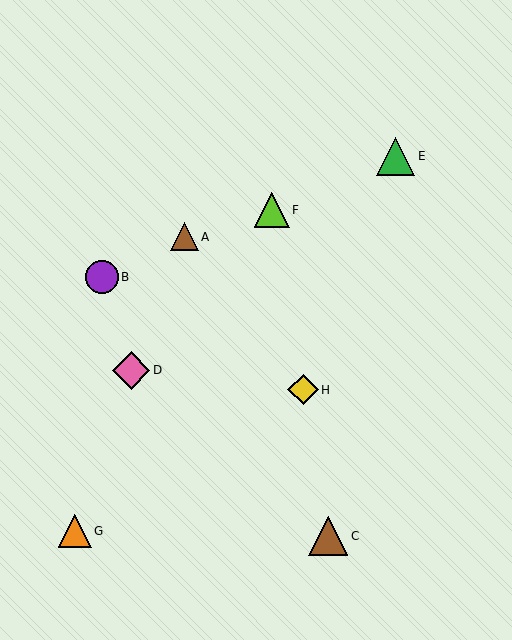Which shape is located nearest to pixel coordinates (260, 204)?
The lime triangle (labeled F) at (272, 210) is nearest to that location.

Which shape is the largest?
The brown triangle (labeled C) is the largest.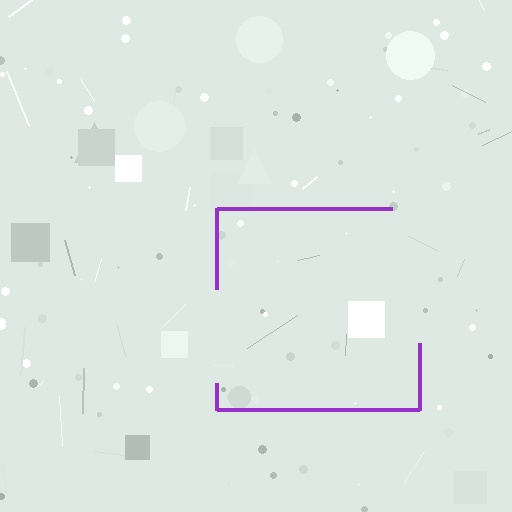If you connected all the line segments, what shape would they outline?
They would outline a square.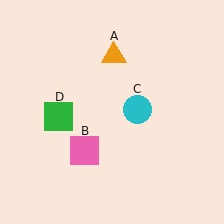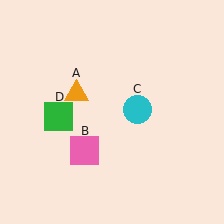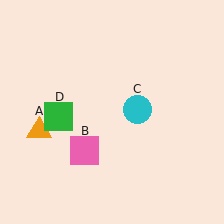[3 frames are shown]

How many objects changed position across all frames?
1 object changed position: orange triangle (object A).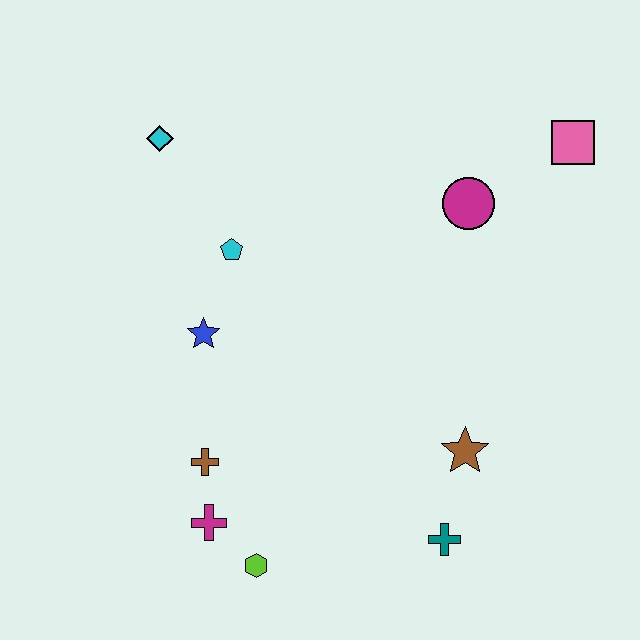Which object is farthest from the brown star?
The cyan diamond is farthest from the brown star.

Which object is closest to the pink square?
The magenta circle is closest to the pink square.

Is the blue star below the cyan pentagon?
Yes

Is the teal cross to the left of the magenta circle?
Yes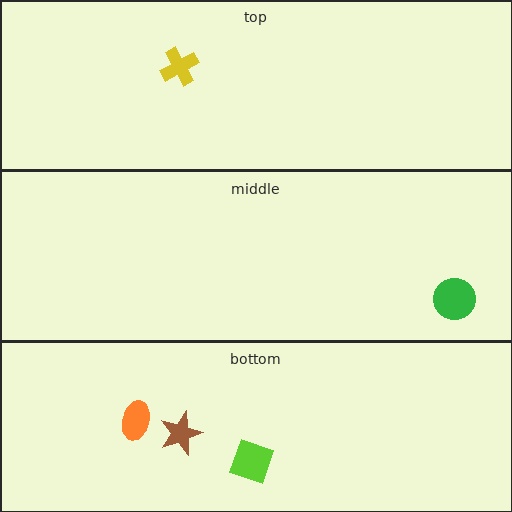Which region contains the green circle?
The middle region.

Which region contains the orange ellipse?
The bottom region.